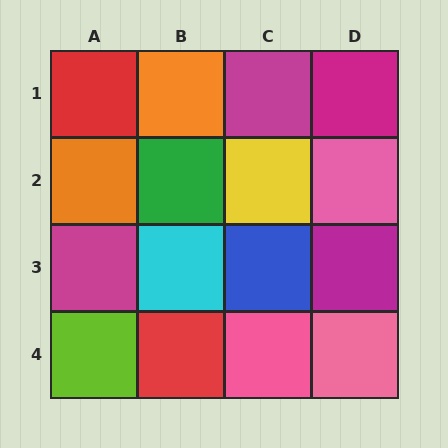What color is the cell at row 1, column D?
Magenta.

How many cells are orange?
2 cells are orange.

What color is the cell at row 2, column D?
Pink.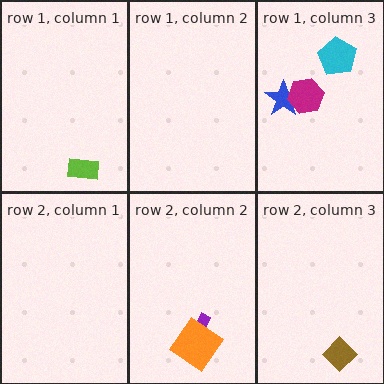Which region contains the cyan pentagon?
The row 1, column 3 region.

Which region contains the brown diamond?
The row 2, column 3 region.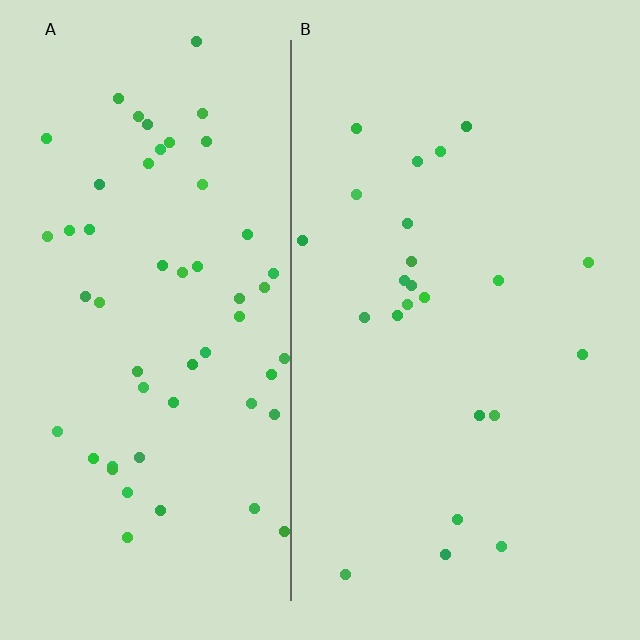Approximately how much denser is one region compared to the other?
Approximately 2.4× — region A over region B.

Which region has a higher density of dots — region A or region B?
A (the left).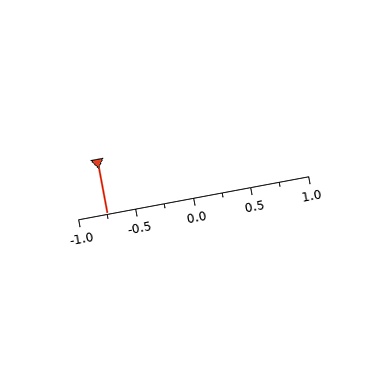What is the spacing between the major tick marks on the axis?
The major ticks are spaced 0.5 apart.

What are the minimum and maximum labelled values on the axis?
The axis runs from -1.0 to 1.0.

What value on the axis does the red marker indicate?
The marker indicates approximately -0.75.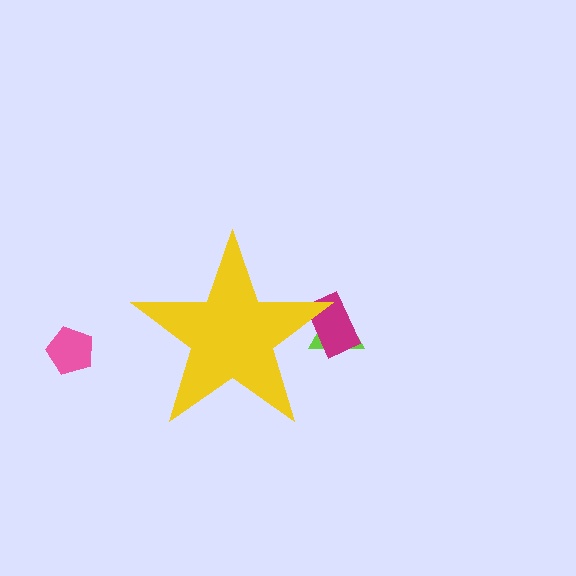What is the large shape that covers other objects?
A yellow star.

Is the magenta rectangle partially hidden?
Yes, the magenta rectangle is partially hidden behind the yellow star.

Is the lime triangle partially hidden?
Yes, the lime triangle is partially hidden behind the yellow star.